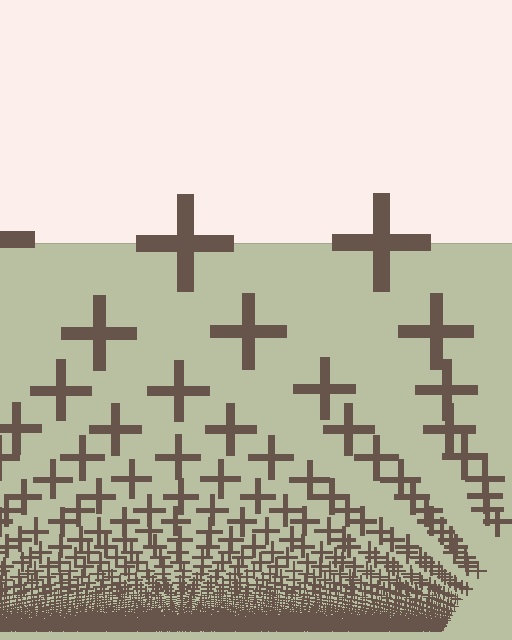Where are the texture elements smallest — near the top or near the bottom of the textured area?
Near the bottom.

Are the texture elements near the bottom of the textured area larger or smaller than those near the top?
Smaller. The gradient is inverted — elements near the bottom are smaller and denser.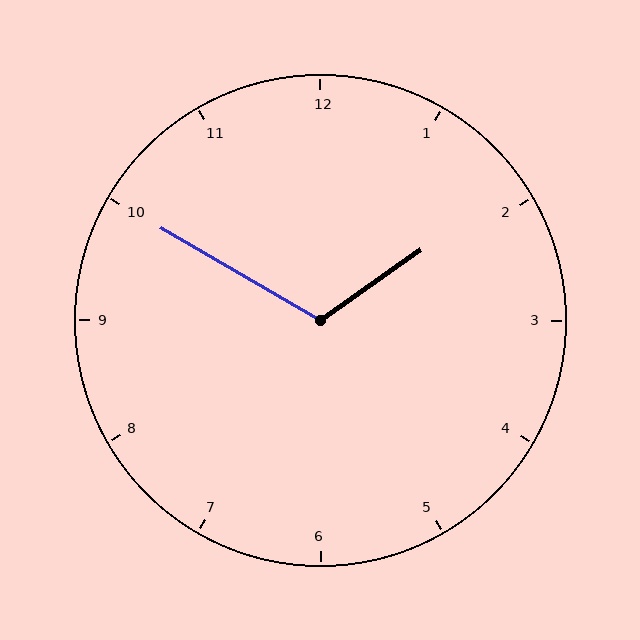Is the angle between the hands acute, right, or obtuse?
It is obtuse.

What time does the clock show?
1:50.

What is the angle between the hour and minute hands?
Approximately 115 degrees.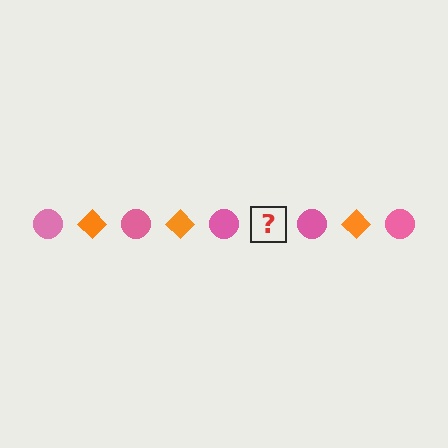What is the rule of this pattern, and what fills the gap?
The rule is that the pattern alternates between pink circle and orange diamond. The gap should be filled with an orange diamond.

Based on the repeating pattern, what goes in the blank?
The blank should be an orange diamond.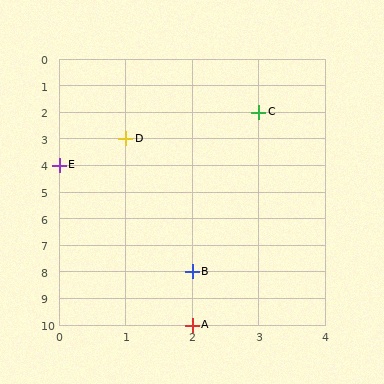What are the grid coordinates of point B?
Point B is at grid coordinates (2, 8).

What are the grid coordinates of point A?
Point A is at grid coordinates (2, 10).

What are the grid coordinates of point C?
Point C is at grid coordinates (3, 2).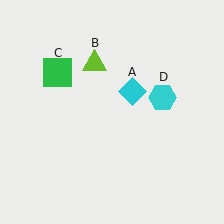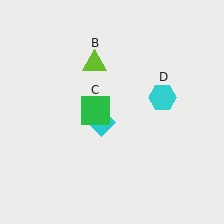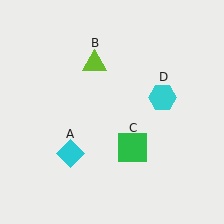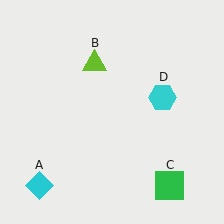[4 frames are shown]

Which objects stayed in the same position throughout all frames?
Lime triangle (object B) and cyan hexagon (object D) remained stationary.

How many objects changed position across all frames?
2 objects changed position: cyan diamond (object A), green square (object C).